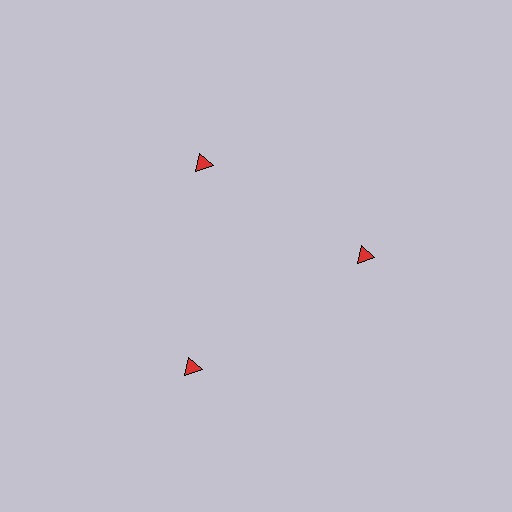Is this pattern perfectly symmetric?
No. The 3 red triangles are arranged in a ring, but one element near the 7 o'clock position is pushed outward from the center, breaking the 3-fold rotational symmetry.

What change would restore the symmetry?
The symmetry would be restored by moving it inward, back onto the ring so that all 3 triangles sit at equal angles and equal distance from the center.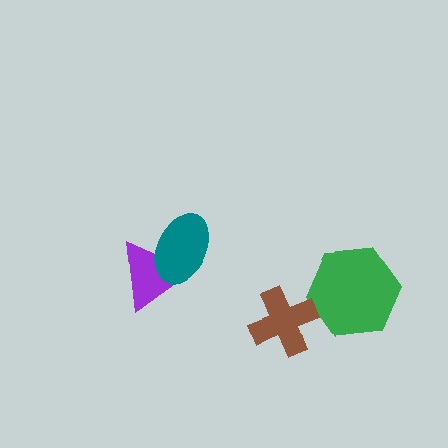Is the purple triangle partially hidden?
Yes, it is partially covered by another shape.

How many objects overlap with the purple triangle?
1 object overlaps with the purple triangle.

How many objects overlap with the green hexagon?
0 objects overlap with the green hexagon.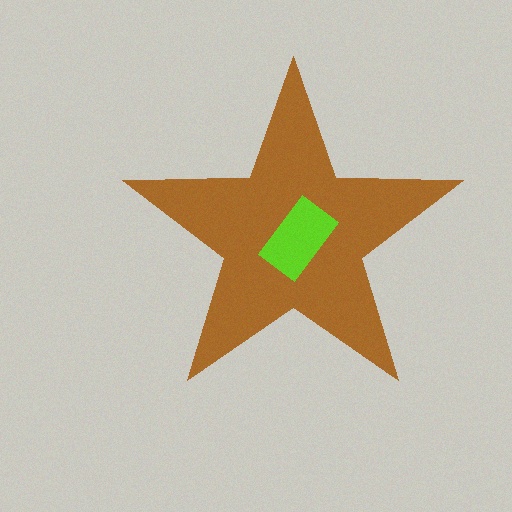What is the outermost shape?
The brown star.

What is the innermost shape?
The lime rectangle.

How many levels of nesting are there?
2.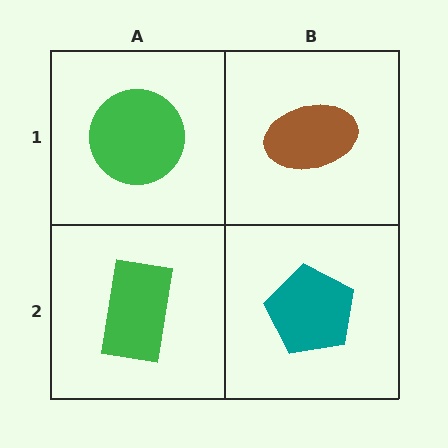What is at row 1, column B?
A brown ellipse.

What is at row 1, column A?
A green circle.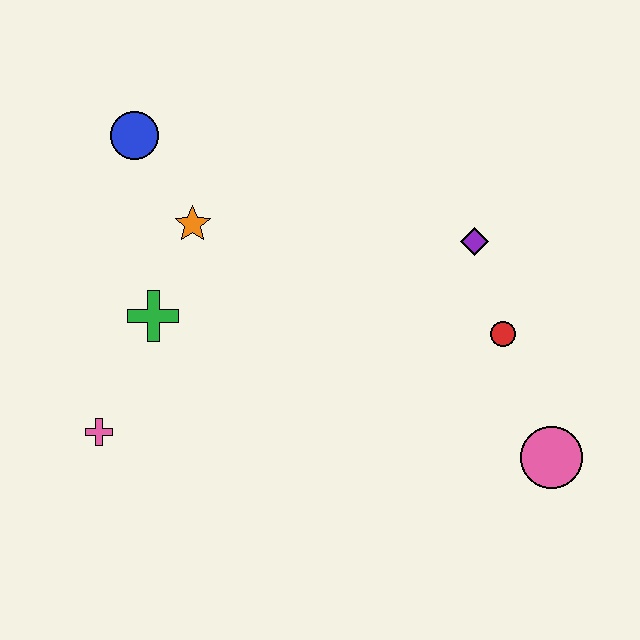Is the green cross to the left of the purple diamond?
Yes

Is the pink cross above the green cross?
No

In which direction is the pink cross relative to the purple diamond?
The pink cross is to the left of the purple diamond.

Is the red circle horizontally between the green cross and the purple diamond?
No